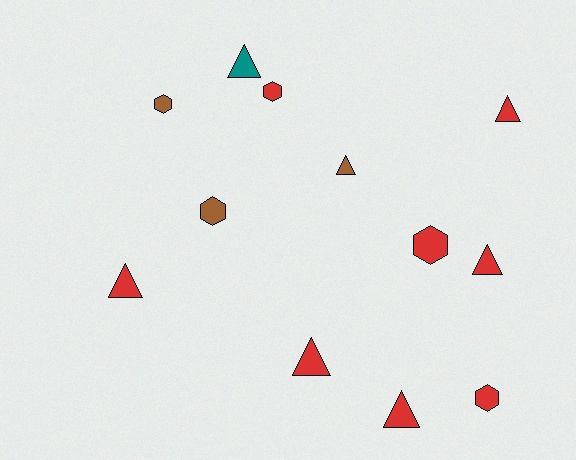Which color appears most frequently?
Red, with 8 objects.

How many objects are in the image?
There are 12 objects.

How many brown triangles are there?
There is 1 brown triangle.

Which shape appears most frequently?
Triangle, with 7 objects.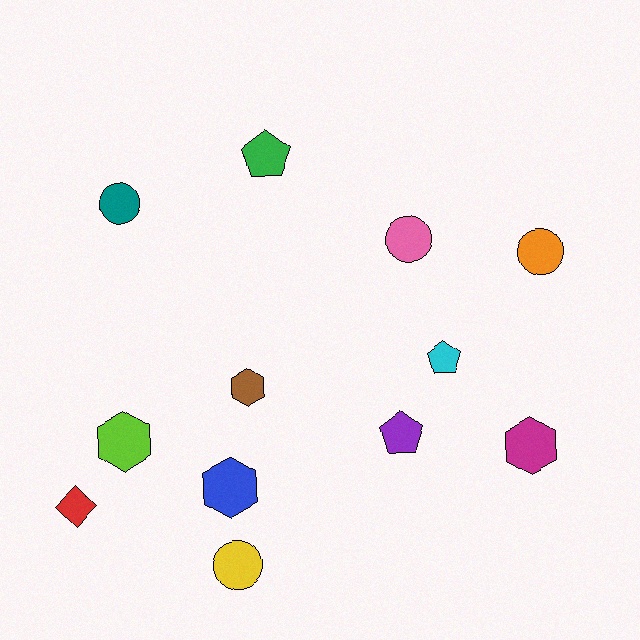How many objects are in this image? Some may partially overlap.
There are 12 objects.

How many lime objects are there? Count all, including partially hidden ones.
There is 1 lime object.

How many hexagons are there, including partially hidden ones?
There are 4 hexagons.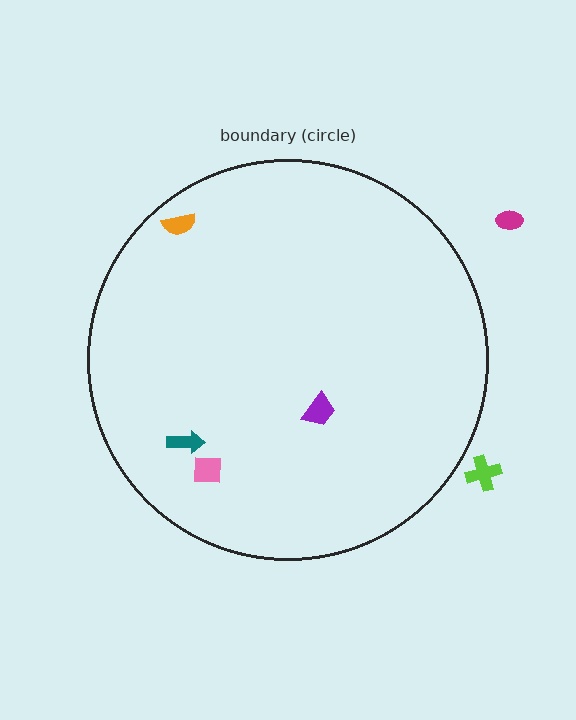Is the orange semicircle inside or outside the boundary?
Inside.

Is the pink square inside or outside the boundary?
Inside.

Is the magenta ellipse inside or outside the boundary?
Outside.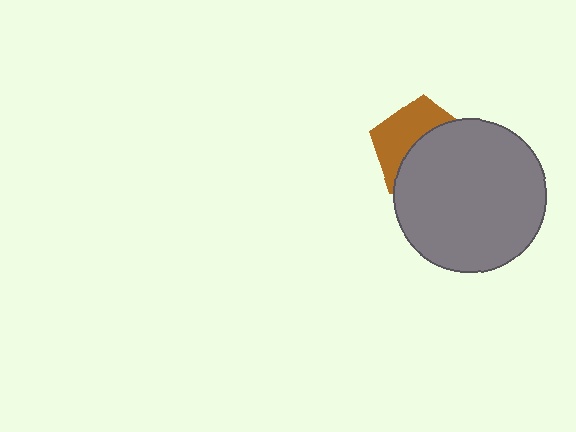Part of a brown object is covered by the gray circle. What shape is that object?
It is a pentagon.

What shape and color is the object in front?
The object in front is a gray circle.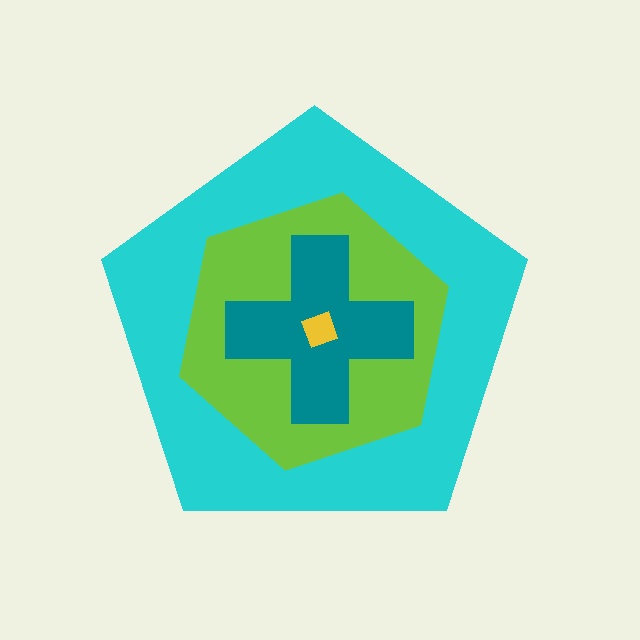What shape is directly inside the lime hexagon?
The teal cross.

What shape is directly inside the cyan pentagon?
The lime hexagon.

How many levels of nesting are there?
4.